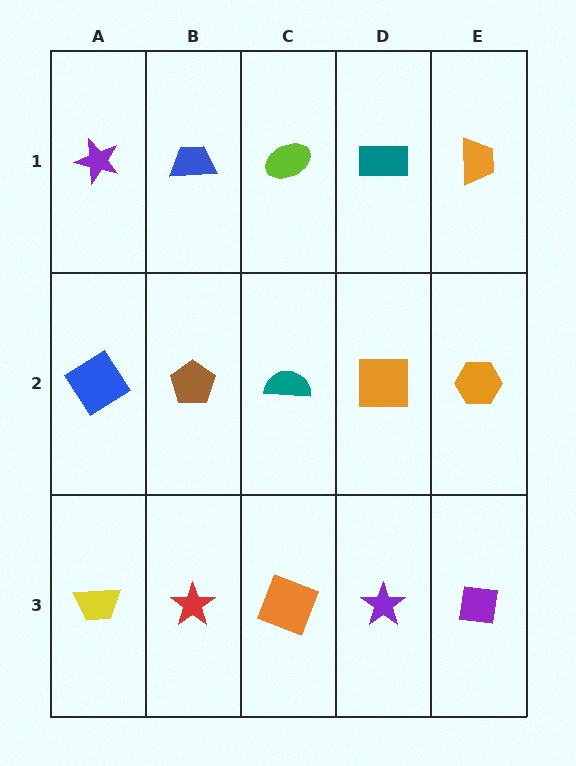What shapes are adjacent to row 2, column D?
A teal rectangle (row 1, column D), a purple star (row 3, column D), a teal semicircle (row 2, column C), an orange hexagon (row 2, column E).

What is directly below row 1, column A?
A blue diamond.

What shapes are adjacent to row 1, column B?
A brown pentagon (row 2, column B), a purple star (row 1, column A), a lime ellipse (row 1, column C).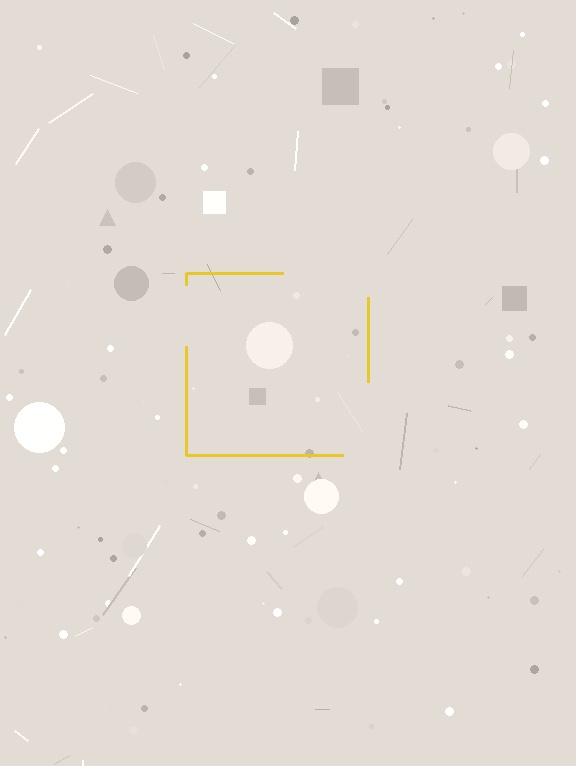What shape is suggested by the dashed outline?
The dashed outline suggests a square.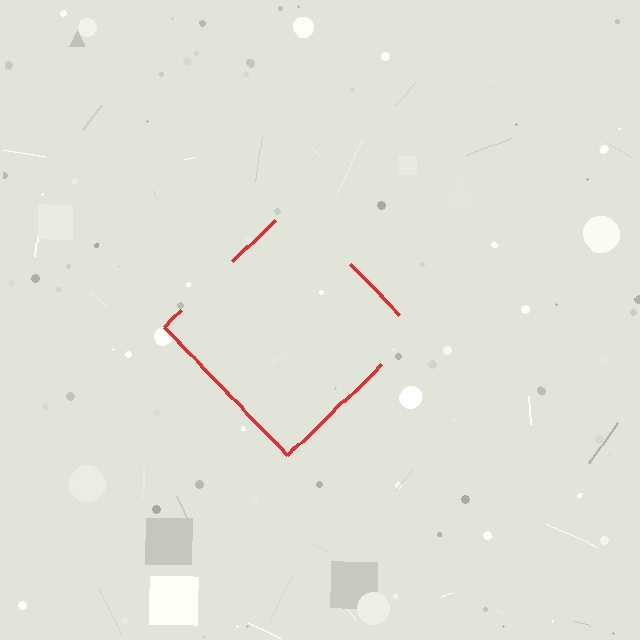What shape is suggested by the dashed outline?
The dashed outline suggests a diamond.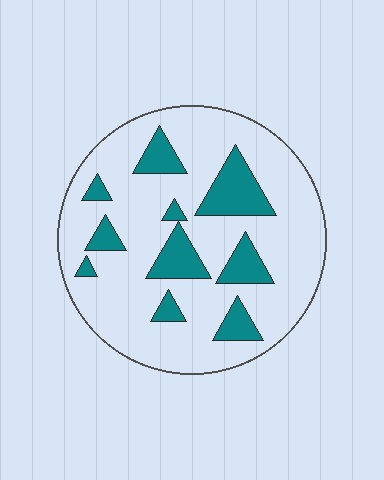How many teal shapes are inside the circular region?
10.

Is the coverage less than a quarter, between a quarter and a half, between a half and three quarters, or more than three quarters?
Less than a quarter.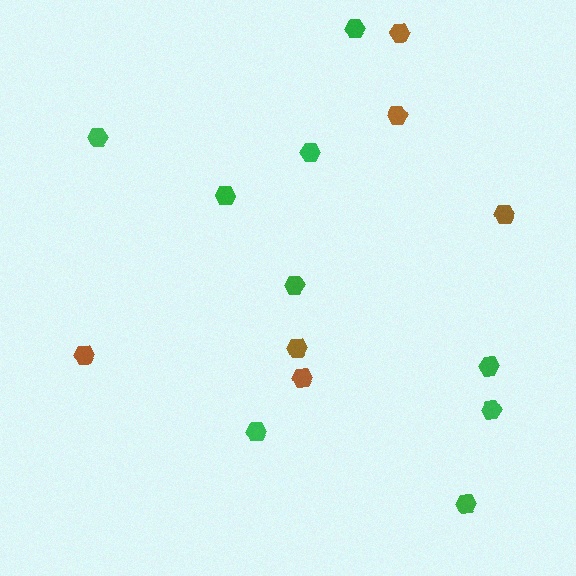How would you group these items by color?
There are 2 groups: one group of green hexagons (9) and one group of brown hexagons (6).